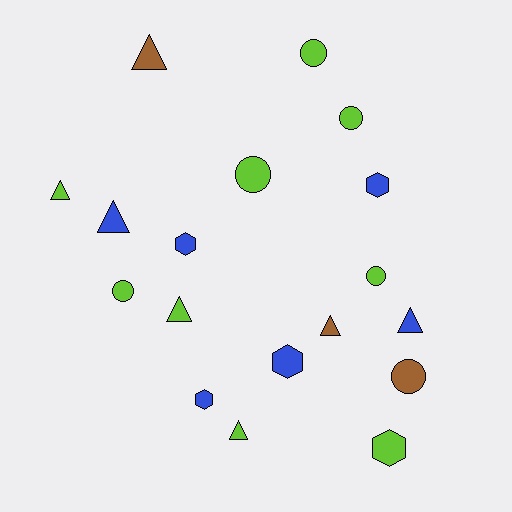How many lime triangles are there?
There are 3 lime triangles.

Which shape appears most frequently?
Triangle, with 7 objects.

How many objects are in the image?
There are 18 objects.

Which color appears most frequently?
Lime, with 9 objects.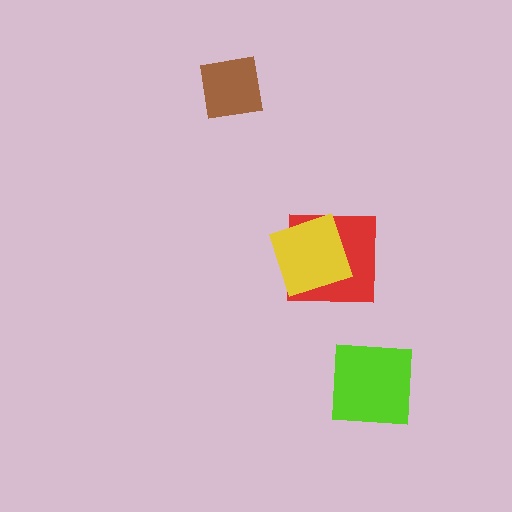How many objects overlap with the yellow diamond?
1 object overlaps with the yellow diamond.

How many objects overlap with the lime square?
0 objects overlap with the lime square.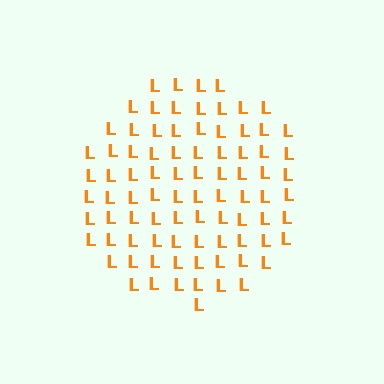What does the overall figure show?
The overall figure shows a circle.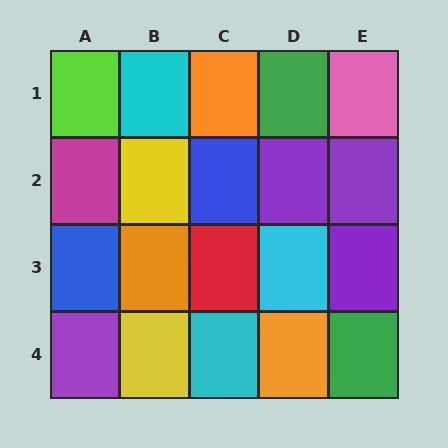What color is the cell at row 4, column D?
Orange.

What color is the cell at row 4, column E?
Green.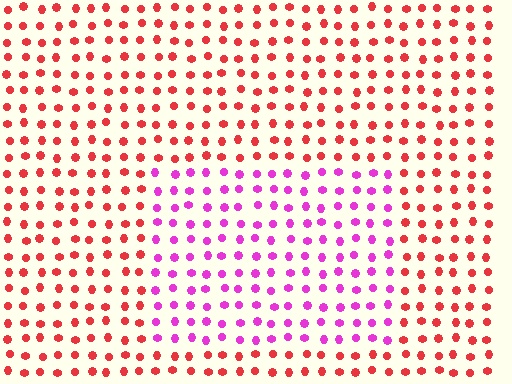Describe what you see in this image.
The image is filled with small red elements in a uniform arrangement. A rectangle-shaped region is visible where the elements are tinted to a slightly different hue, forming a subtle color boundary.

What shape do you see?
I see a rectangle.